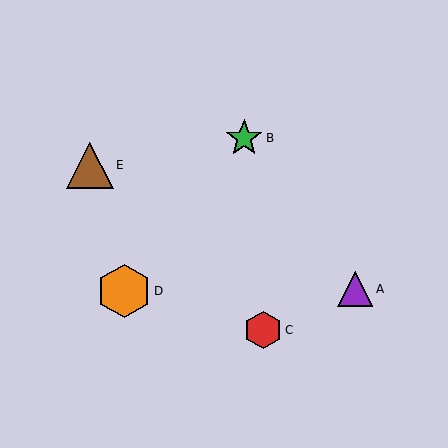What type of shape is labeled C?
Shape C is a red hexagon.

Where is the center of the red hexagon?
The center of the red hexagon is at (263, 330).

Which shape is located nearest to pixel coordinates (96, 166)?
The brown triangle (labeled E) at (90, 165) is nearest to that location.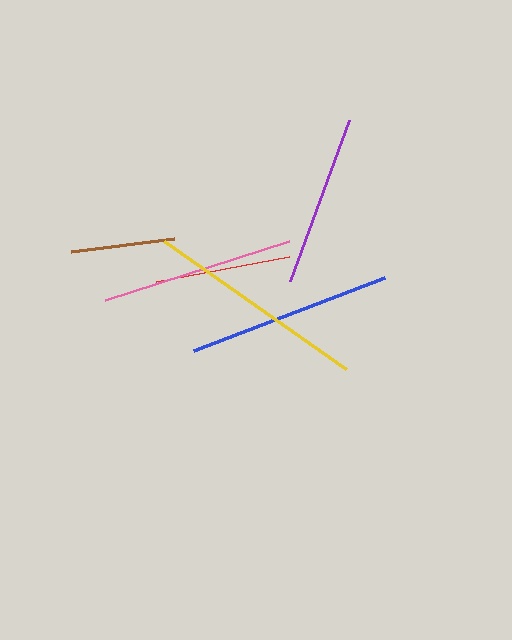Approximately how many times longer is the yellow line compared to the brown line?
The yellow line is approximately 2.1 times the length of the brown line.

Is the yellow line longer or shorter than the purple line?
The yellow line is longer than the purple line.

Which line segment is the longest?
The yellow line is the longest at approximately 222 pixels.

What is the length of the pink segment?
The pink segment is approximately 194 pixels long.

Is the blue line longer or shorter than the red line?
The blue line is longer than the red line.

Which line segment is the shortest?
The brown line is the shortest at approximately 105 pixels.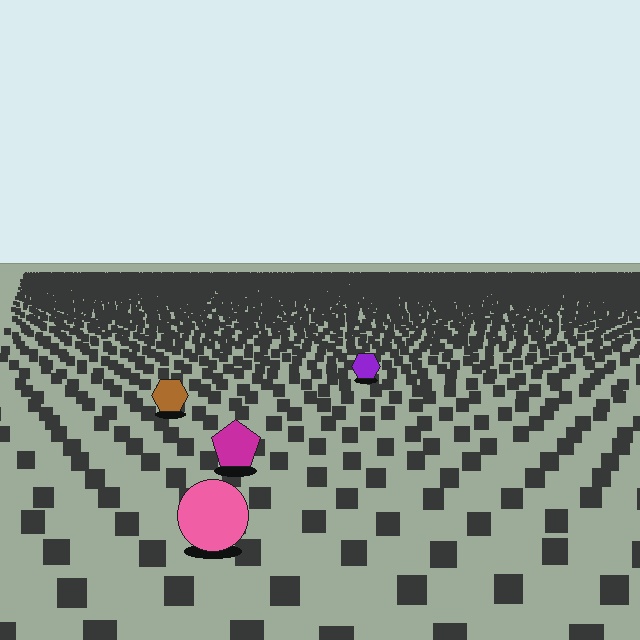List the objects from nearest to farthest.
From nearest to farthest: the pink circle, the magenta pentagon, the brown hexagon, the purple hexagon.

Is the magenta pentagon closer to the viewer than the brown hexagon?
Yes. The magenta pentagon is closer — you can tell from the texture gradient: the ground texture is coarser near it.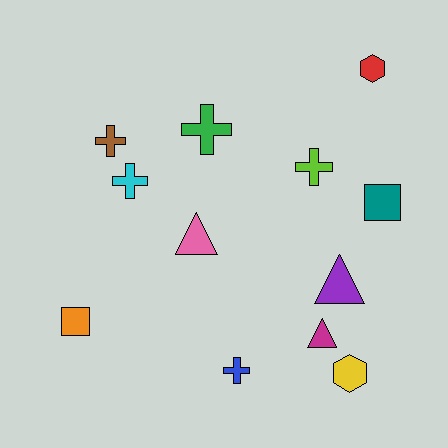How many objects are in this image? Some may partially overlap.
There are 12 objects.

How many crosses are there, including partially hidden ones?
There are 5 crosses.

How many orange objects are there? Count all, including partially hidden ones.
There is 1 orange object.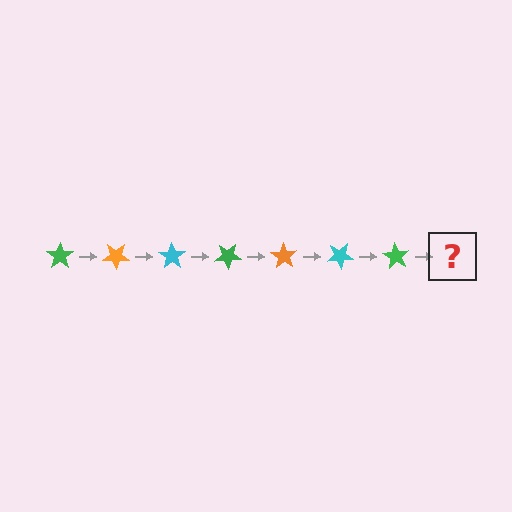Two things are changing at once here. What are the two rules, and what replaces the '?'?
The two rules are that it rotates 35 degrees each step and the color cycles through green, orange, and cyan. The '?' should be an orange star, rotated 245 degrees from the start.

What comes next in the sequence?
The next element should be an orange star, rotated 245 degrees from the start.